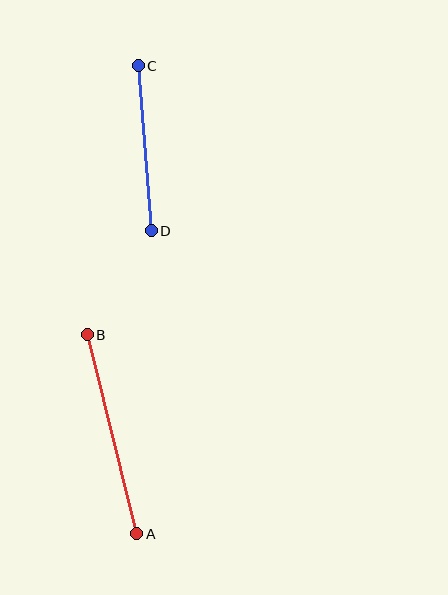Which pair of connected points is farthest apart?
Points A and B are farthest apart.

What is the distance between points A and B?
The distance is approximately 205 pixels.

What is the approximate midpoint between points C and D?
The midpoint is at approximately (145, 148) pixels.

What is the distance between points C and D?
The distance is approximately 166 pixels.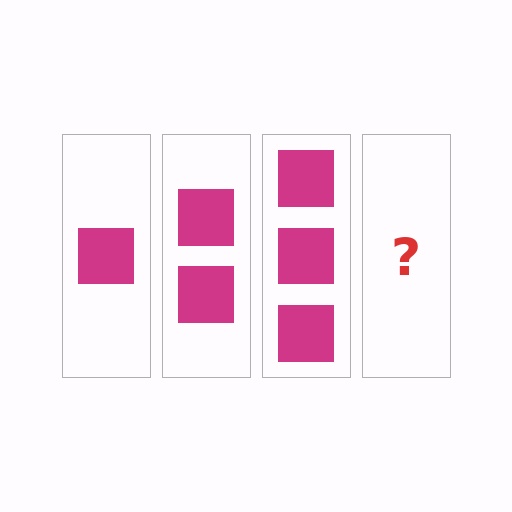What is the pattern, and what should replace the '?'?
The pattern is that each step adds one more square. The '?' should be 4 squares.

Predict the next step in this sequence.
The next step is 4 squares.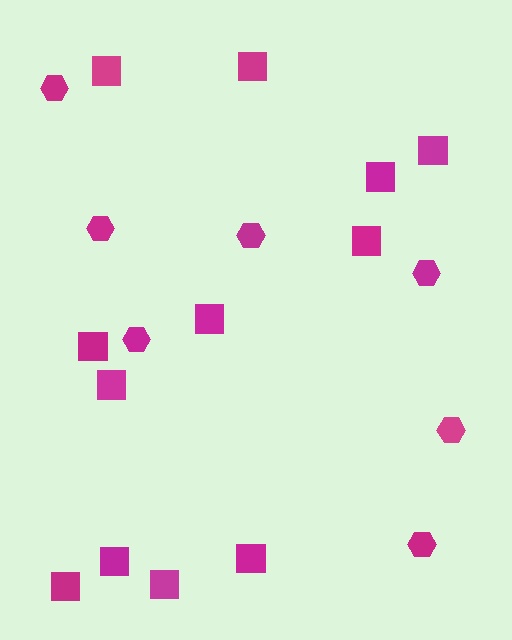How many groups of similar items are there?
There are 2 groups: one group of squares (12) and one group of hexagons (7).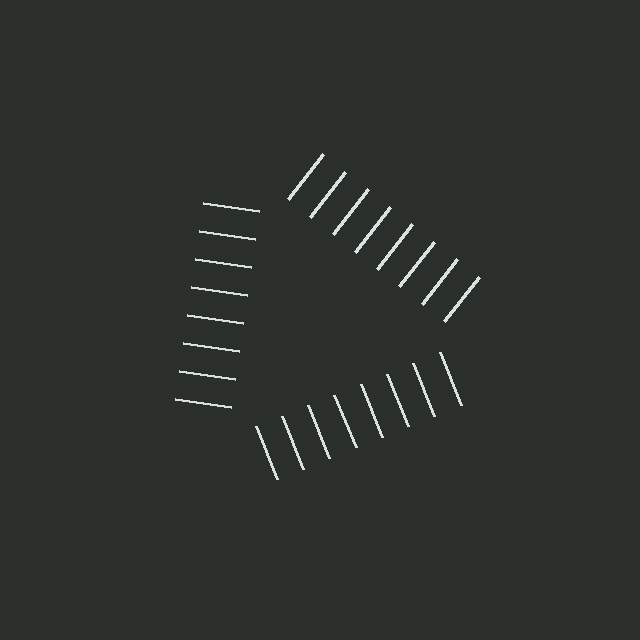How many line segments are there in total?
24 — 8 along each of the 3 edges.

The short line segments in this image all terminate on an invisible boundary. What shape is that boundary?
An illusory triangle — the line segments terminate on its edges but no continuous stroke is drawn.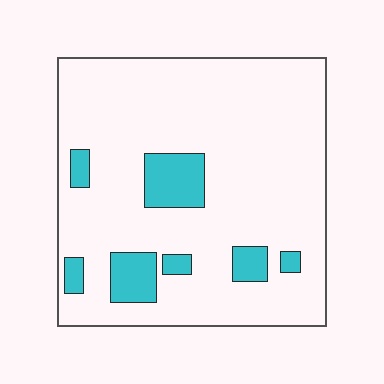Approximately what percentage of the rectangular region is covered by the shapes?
Approximately 15%.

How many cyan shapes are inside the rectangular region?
7.